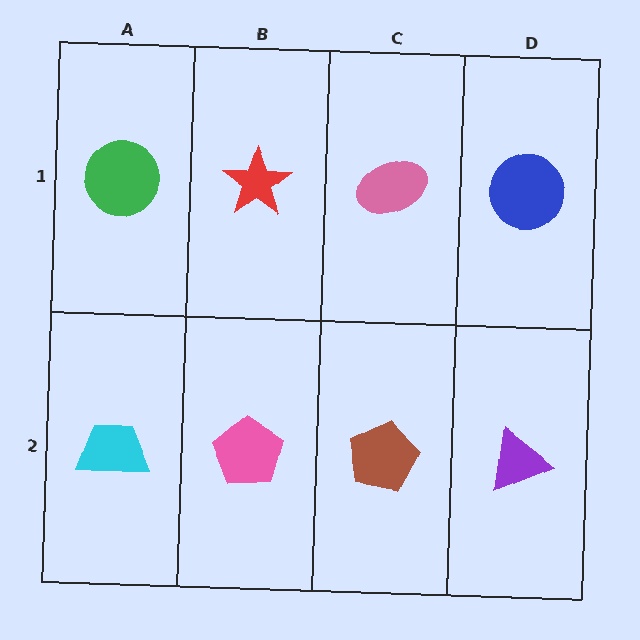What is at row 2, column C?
A brown pentagon.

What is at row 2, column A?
A cyan trapezoid.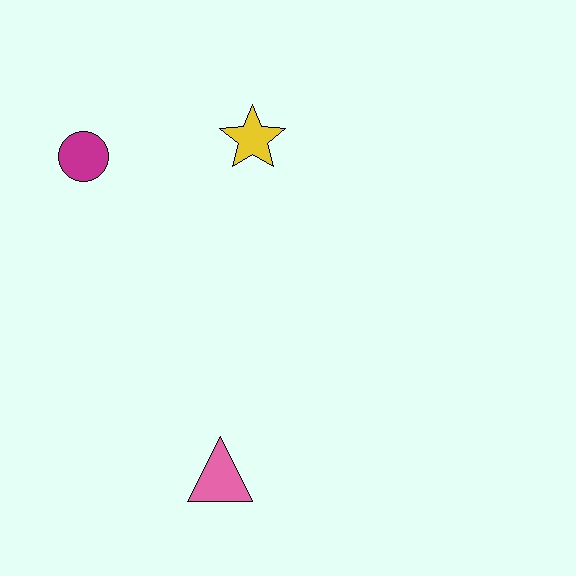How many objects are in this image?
There are 3 objects.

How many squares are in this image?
There are no squares.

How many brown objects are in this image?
There are no brown objects.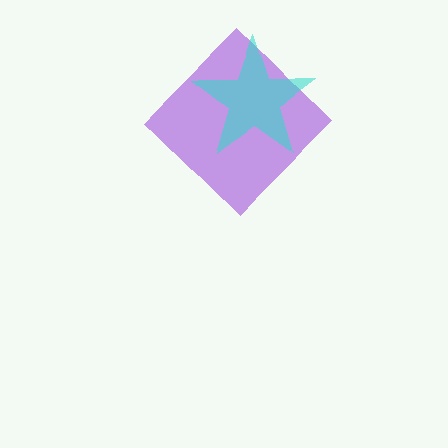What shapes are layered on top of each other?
The layered shapes are: a purple diamond, a cyan star.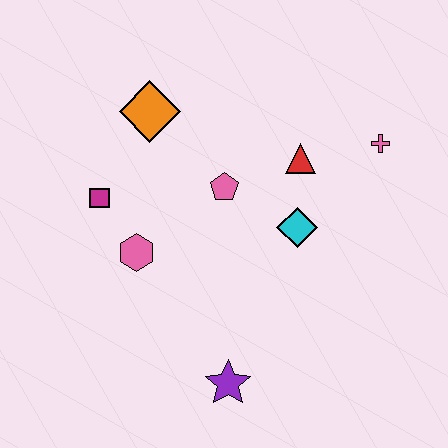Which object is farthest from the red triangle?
The purple star is farthest from the red triangle.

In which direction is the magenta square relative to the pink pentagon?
The magenta square is to the left of the pink pentagon.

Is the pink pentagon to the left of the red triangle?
Yes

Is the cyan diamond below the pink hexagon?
No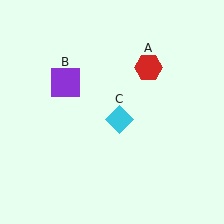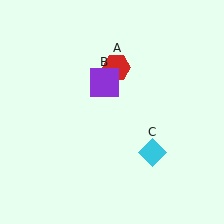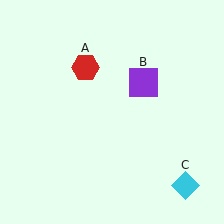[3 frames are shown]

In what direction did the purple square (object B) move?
The purple square (object B) moved right.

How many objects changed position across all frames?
3 objects changed position: red hexagon (object A), purple square (object B), cyan diamond (object C).